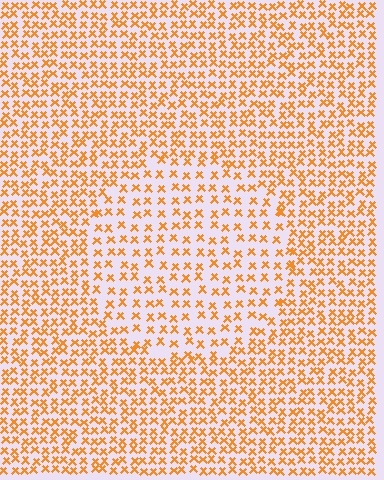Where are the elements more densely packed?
The elements are more densely packed outside the circle boundary.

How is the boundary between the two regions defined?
The boundary is defined by a change in element density (approximately 1.7x ratio). All elements are the same color, size, and shape.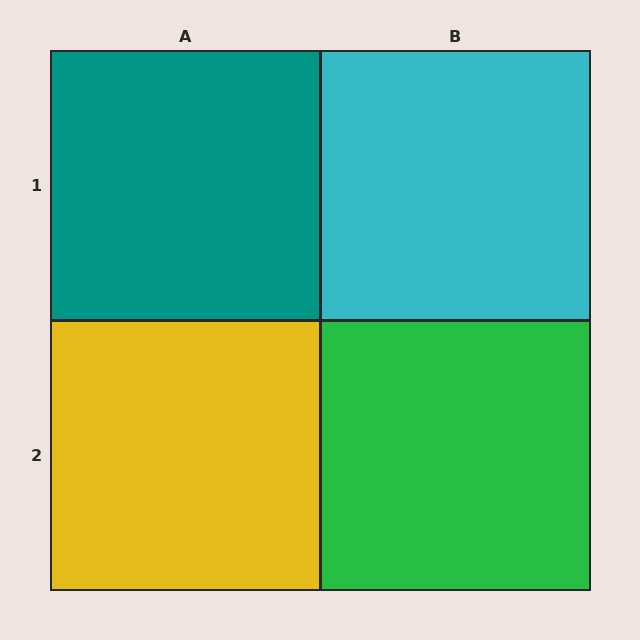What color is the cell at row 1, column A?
Teal.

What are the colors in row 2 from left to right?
Yellow, green.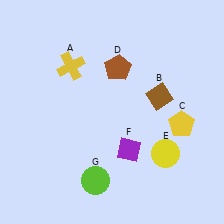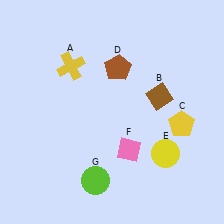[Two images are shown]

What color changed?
The diamond (F) changed from purple in Image 1 to pink in Image 2.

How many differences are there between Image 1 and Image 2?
There is 1 difference between the two images.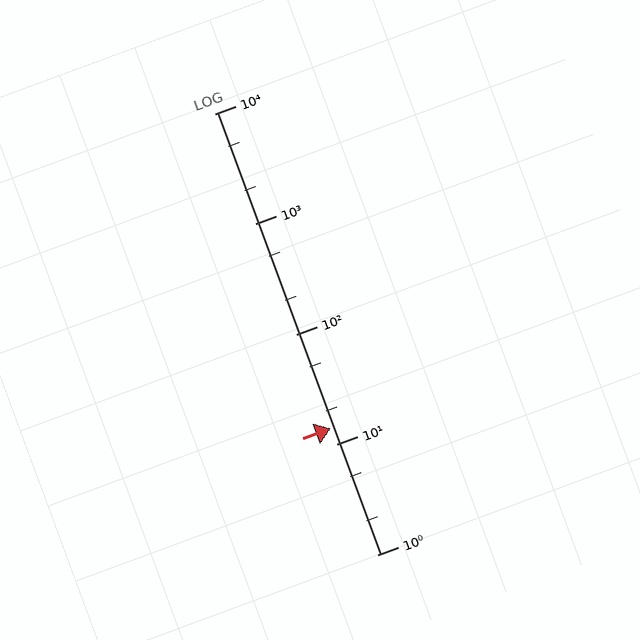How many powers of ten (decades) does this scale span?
The scale spans 4 decades, from 1 to 10000.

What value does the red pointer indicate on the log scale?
The pointer indicates approximately 14.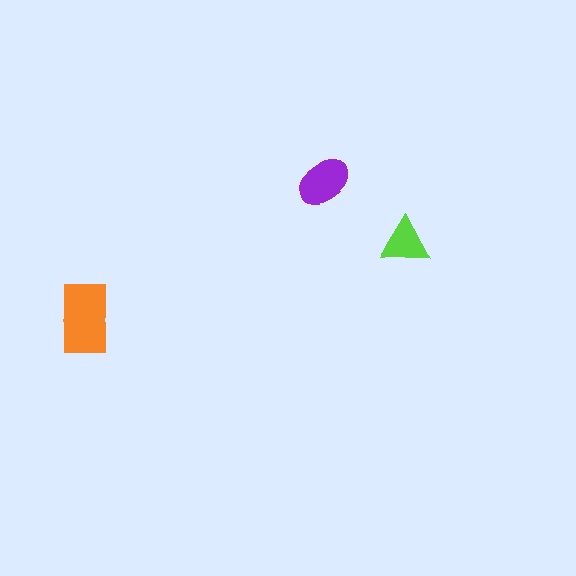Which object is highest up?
The purple ellipse is topmost.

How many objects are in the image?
There are 3 objects in the image.